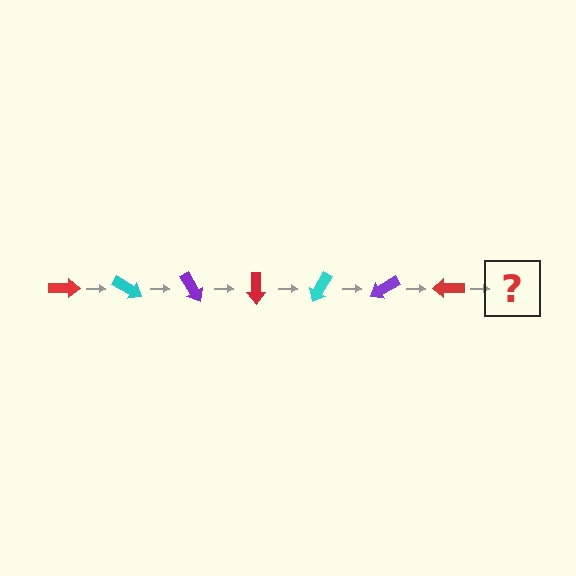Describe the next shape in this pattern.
It should be a cyan arrow, rotated 210 degrees from the start.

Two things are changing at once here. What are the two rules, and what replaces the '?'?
The two rules are that it rotates 30 degrees each step and the color cycles through red, cyan, and purple. The '?' should be a cyan arrow, rotated 210 degrees from the start.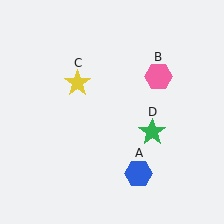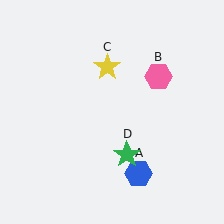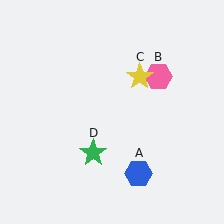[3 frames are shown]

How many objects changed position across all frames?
2 objects changed position: yellow star (object C), green star (object D).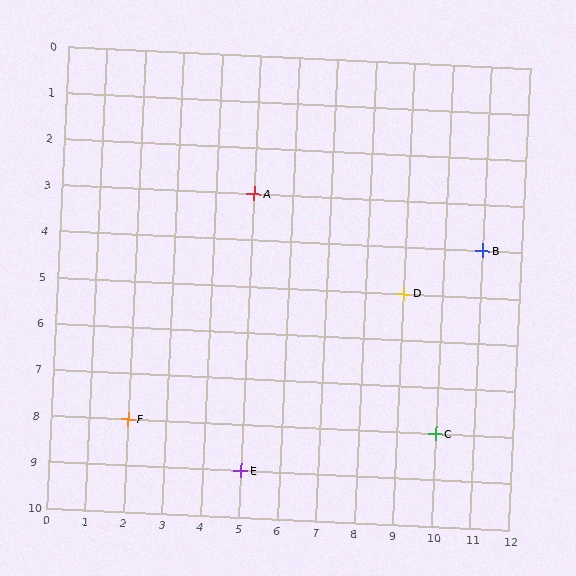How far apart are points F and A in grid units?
Points F and A are 3 columns and 5 rows apart (about 5.8 grid units diagonally).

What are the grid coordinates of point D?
Point D is at grid coordinates (9, 5).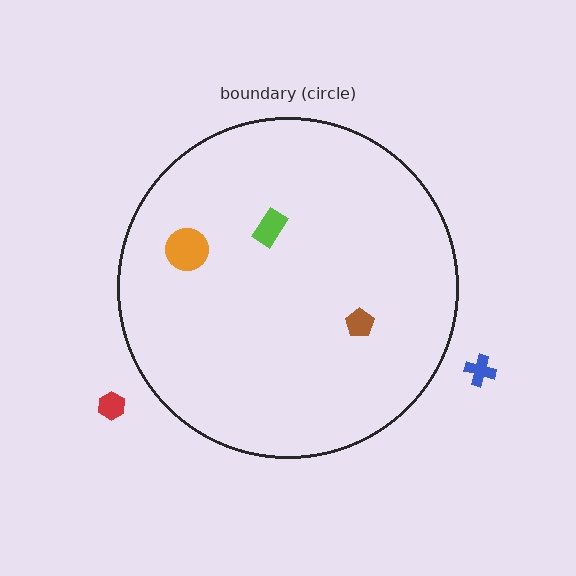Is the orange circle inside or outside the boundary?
Inside.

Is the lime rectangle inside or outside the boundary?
Inside.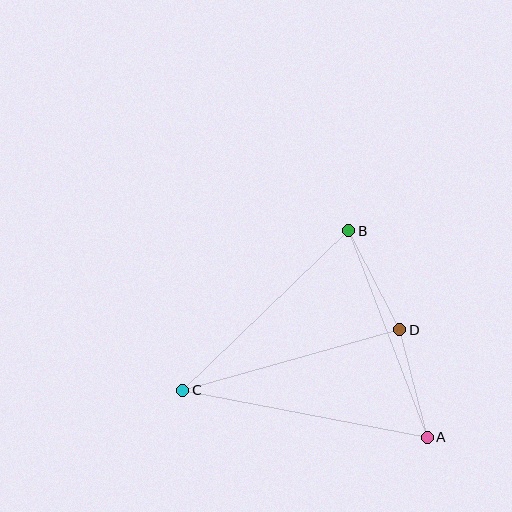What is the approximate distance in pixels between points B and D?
The distance between B and D is approximately 111 pixels.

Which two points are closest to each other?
Points A and D are closest to each other.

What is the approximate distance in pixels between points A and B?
The distance between A and B is approximately 221 pixels.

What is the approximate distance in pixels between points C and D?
The distance between C and D is approximately 226 pixels.